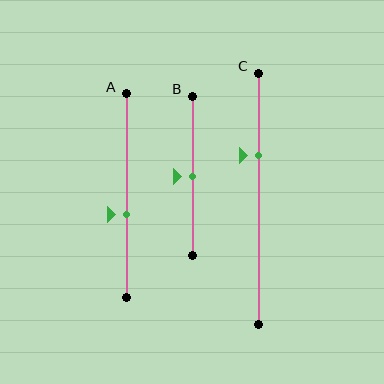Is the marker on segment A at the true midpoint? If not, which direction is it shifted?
No, the marker on segment A is shifted downward by about 9% of the segment length.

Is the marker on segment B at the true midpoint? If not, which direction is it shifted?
Yes, the marker on segment B is at the true midpoint.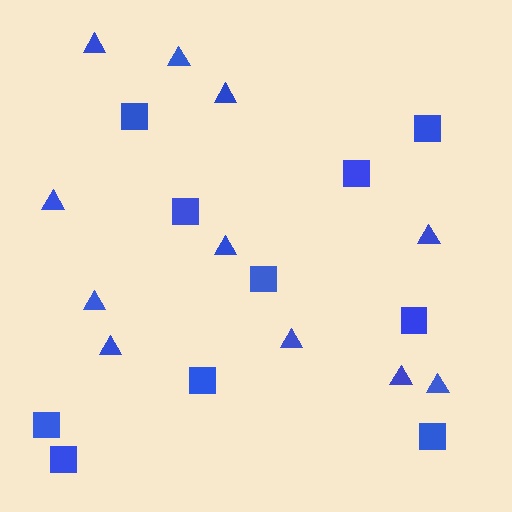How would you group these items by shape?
There are 2 groups: one group of squares (10) and one group of triangles (11).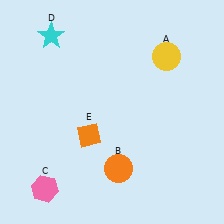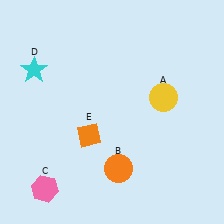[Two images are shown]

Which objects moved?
The objects that moved are: the yellow circle (A), the cyan star (D).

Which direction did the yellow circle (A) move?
The yellow circle (A) moved down.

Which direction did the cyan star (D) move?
The cyan star (D) moved down.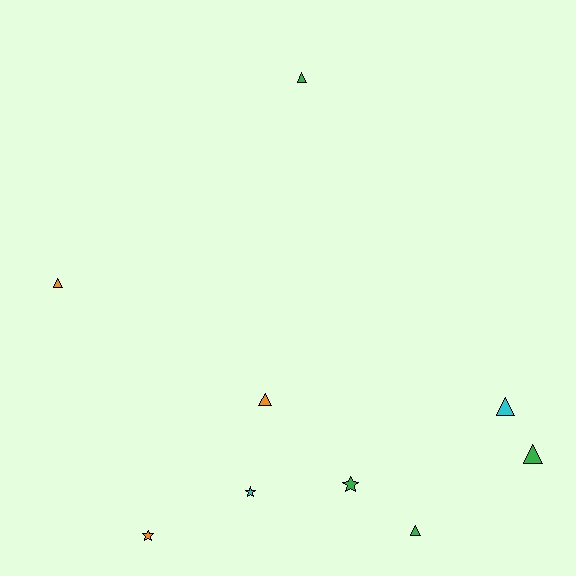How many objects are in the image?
There are 9 objects.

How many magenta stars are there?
There are no magenta stars.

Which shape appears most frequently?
Triangle, with 6 objects.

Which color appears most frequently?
Green, with 4 objects.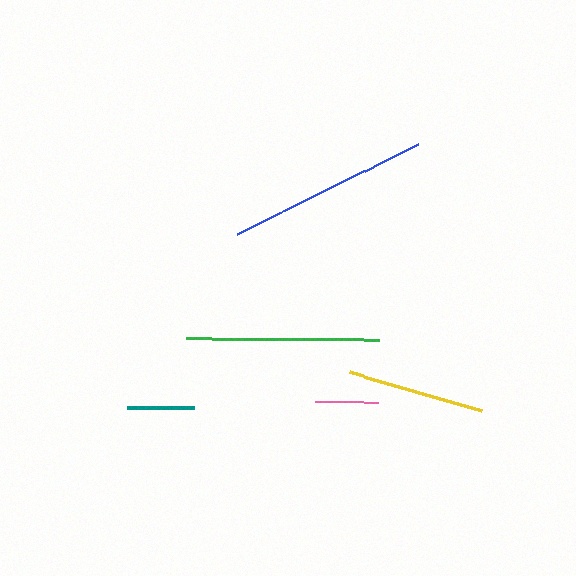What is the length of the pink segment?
The pink segment is approximately 63 pixels long.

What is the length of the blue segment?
The blue segment is approximately 201 pixels long.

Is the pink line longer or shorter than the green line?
The green line is longer than the pink line.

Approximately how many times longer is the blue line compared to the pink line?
The blue line is approximately 3.2 times the length of the pink line.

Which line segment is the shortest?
The pink line is the shortest at approximately 63 pixels.